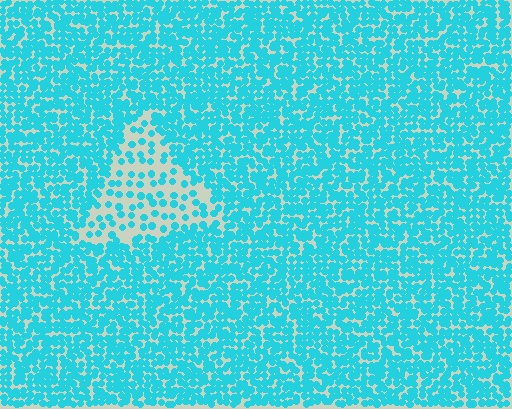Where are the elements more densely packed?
The elements are more densely packed outside the triangle boundary.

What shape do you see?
I see a triangle.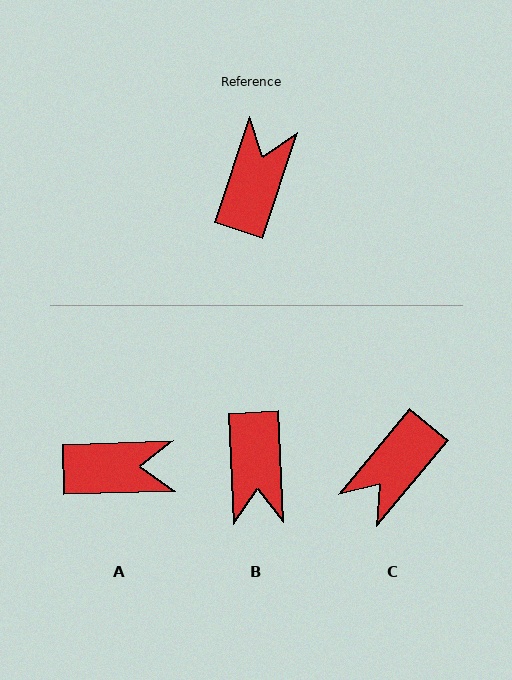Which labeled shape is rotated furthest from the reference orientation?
B, about 159 degrees away.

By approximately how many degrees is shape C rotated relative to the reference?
Approximately 158 degrees counter-clockwise.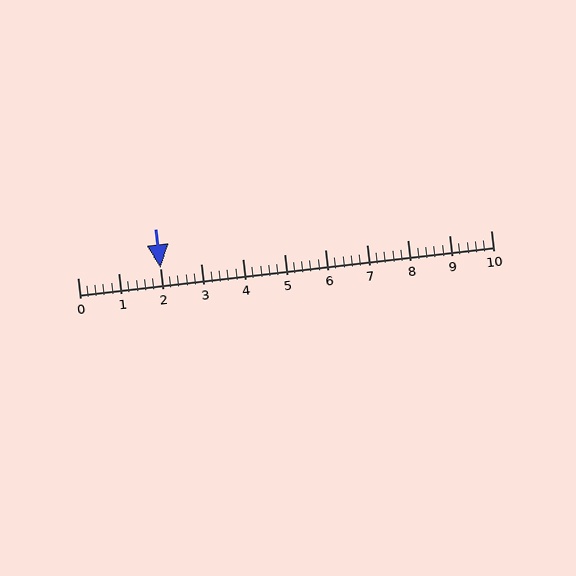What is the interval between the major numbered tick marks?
The major tick marks are spaced 1 units apart.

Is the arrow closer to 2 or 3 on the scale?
The arrow is closer to 2.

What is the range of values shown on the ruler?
The ruler shows values from 0 to 10.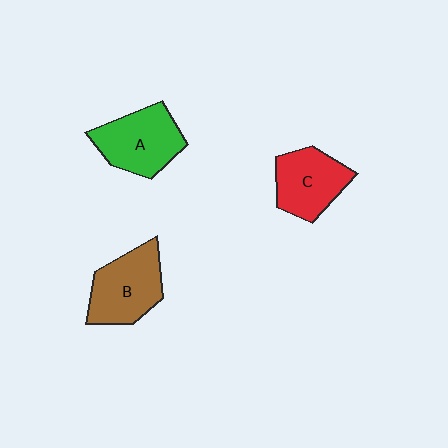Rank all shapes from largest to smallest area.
From largest to smallest: B (brown), A (green), C (red).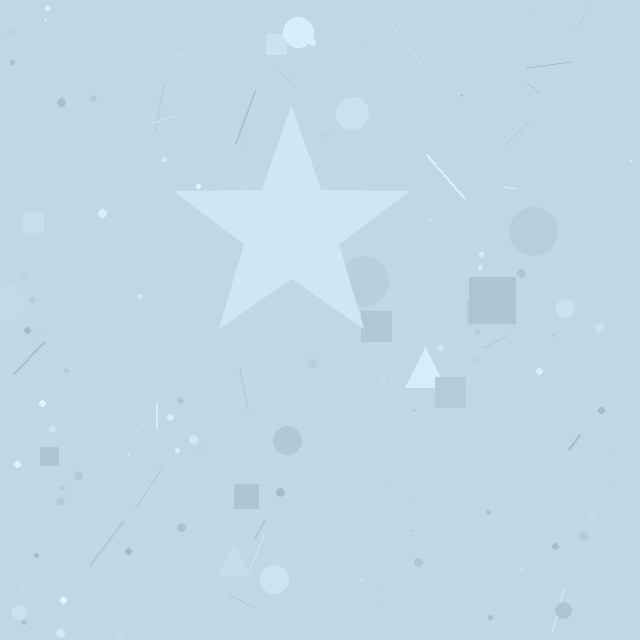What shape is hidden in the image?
A star is hidden in the image.